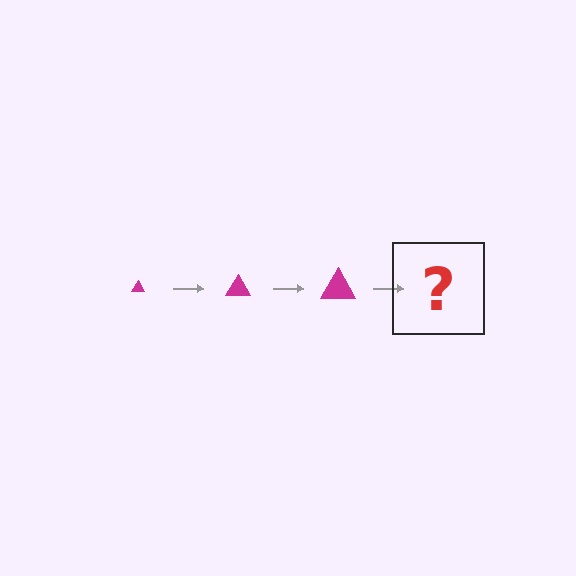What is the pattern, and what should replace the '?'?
The pattern is that the triangle gets progressively larger each step. The '?' should be a magenta triangle, larger than the previous one.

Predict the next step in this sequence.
The next step is a magenta triangle, larger than the previous one.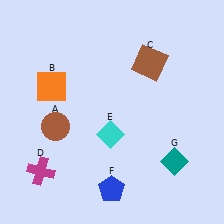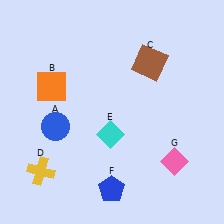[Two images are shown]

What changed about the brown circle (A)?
In Image 1, A is brown. In Image 2, it changed to blue.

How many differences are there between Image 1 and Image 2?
There are 3 differences between the two images.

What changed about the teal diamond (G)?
In Image 1, G is teal. In Image 2, it changed to pink.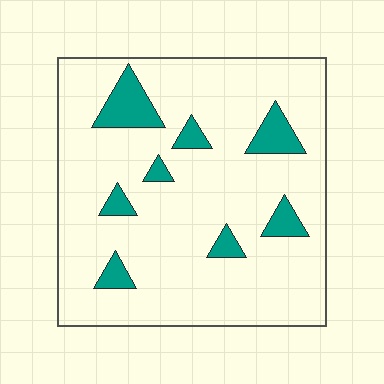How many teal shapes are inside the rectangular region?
8.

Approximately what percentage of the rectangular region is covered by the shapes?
Approximately 10%.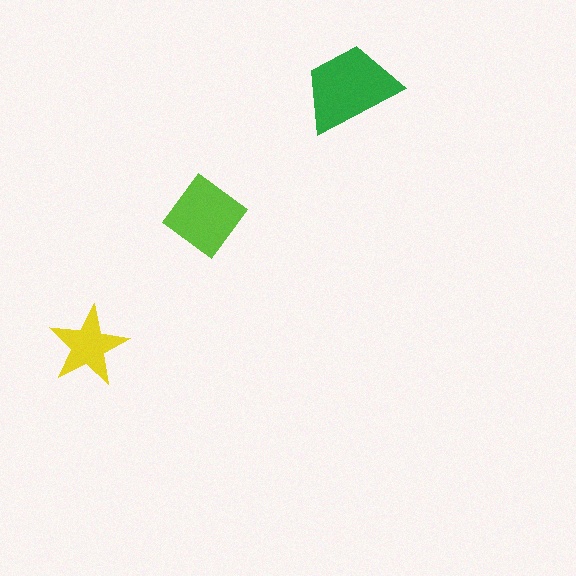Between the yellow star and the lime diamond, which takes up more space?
The lime diamond.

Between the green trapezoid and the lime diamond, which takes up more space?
The green trapezoid.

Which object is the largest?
The green trapezoid.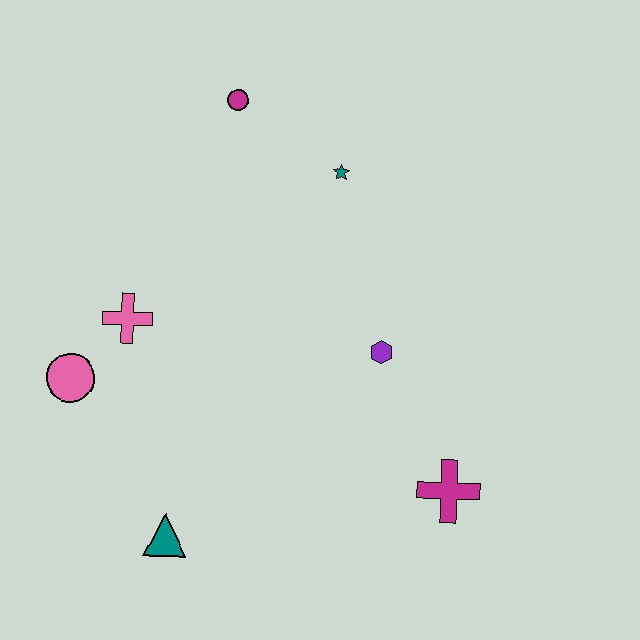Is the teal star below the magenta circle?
Yes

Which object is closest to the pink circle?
The pink cross is closest to the pink circle.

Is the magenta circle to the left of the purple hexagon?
Yes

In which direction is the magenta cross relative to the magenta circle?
The magenta cross is below the magenta circle.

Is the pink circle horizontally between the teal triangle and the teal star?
No